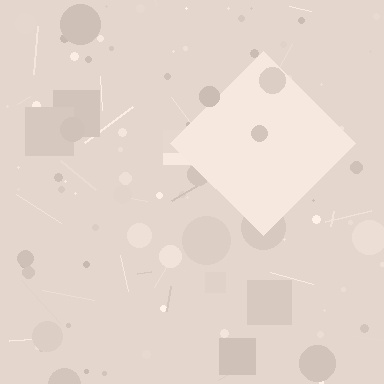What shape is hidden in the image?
A diamond is hidden in the image.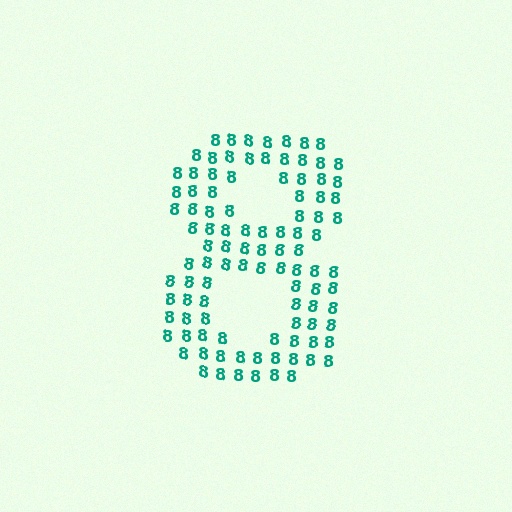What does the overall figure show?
The overall figure shows the digit 8.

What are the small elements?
The small elements are digit 8's.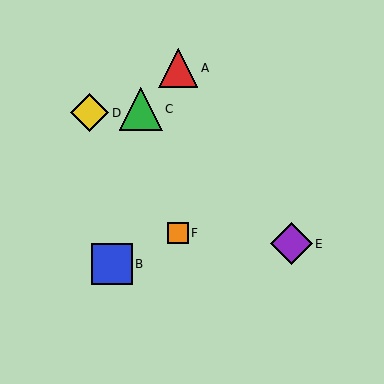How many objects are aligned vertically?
2 objects (A, F) are aligned vertically.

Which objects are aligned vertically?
Objects A, F are aligned vertically.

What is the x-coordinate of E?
Object E is at x≈292.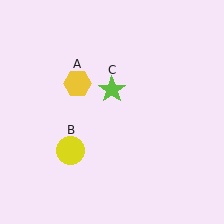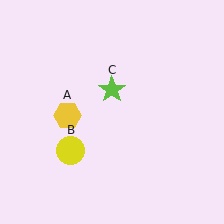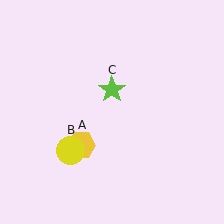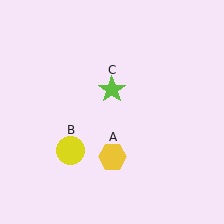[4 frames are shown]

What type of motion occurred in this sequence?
The yellow hexagon (object A) rotated counterclockwise around the center of the scene.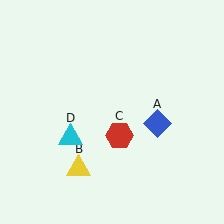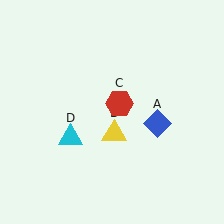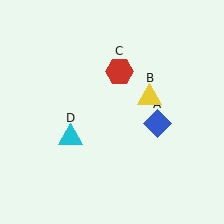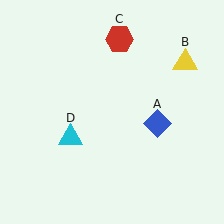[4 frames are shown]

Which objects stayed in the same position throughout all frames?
Blue diamond (object A) and cyan triangle (object D) remained stationary.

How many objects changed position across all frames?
2 objects changed position: yellow triangle (object B), red hexagon (object C).